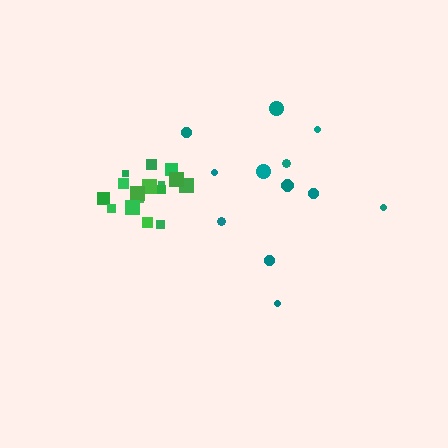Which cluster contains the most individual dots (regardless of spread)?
Green (16).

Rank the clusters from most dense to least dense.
green, teal.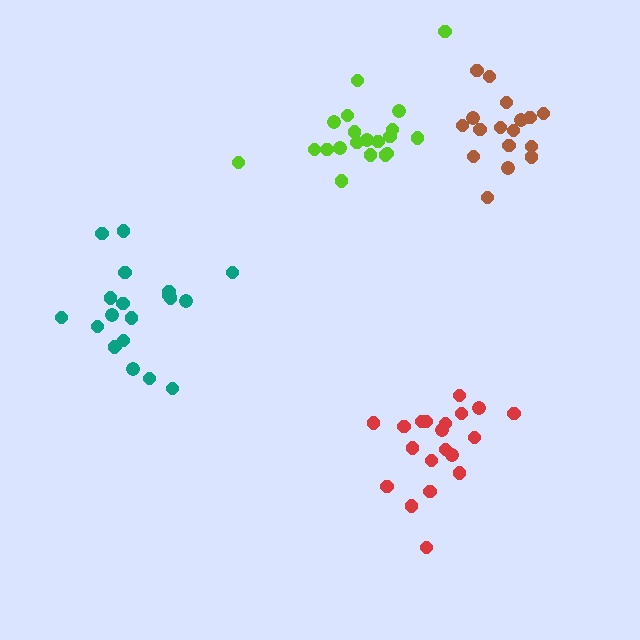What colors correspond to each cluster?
The clusters are colored: teal, lime, brown, red.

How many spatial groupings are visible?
There are 4 spatial groupings.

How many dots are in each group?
Group 1: 20 dots, Group 2: 20 dots, Group 3: 17 dots, Group 4: 20 dots (77 total).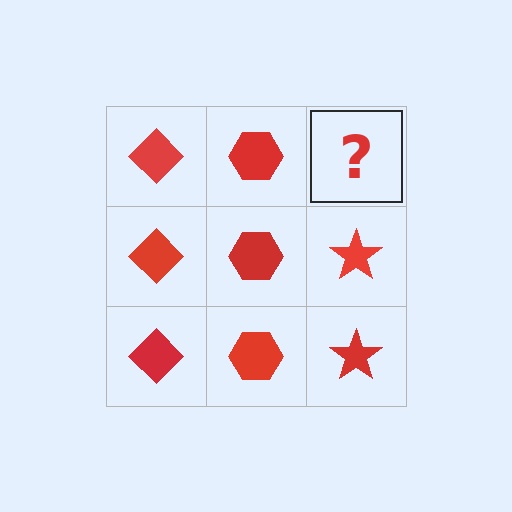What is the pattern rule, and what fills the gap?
The rule is that each column has a consistent shape. The gap should be filled with a red star.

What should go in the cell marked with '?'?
The missing cell should contain a red star.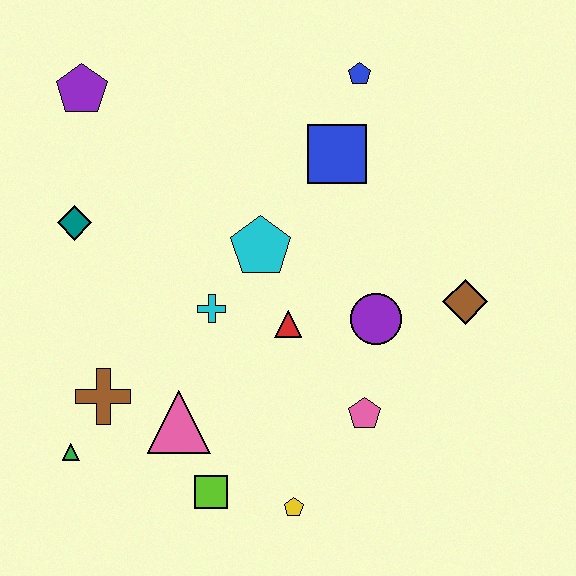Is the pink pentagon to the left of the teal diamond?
No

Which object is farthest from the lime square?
The blue pentagon is farthest from the lime square.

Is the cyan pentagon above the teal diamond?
No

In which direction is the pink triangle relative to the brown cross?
The pink triangle is to the right of the brown cross.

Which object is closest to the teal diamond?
The purple pentagon is closest to the teal diamond.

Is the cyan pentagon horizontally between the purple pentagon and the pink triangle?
No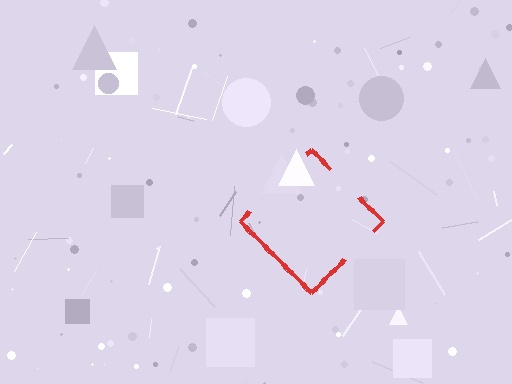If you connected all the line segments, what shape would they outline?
They would outline a diamond.